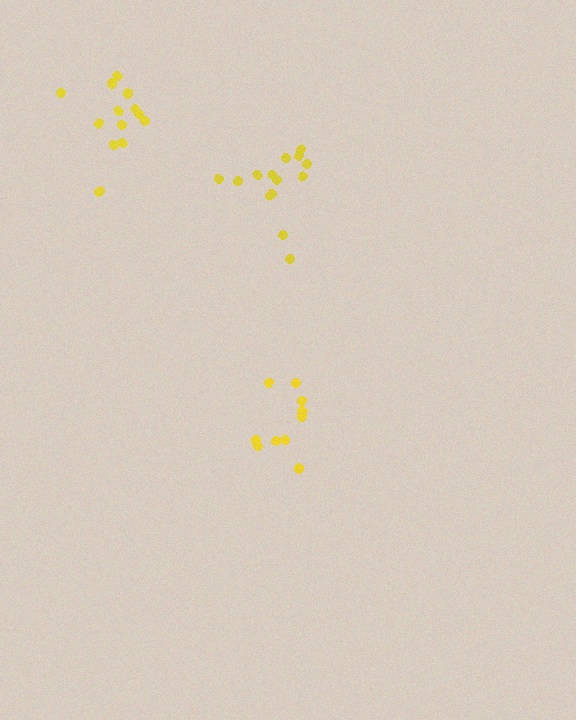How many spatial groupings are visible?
There are 3 spatial groupings.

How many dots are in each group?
Group 1: 12 dots, Group 2: 15 dots, Group 3: 13 dots (40 total).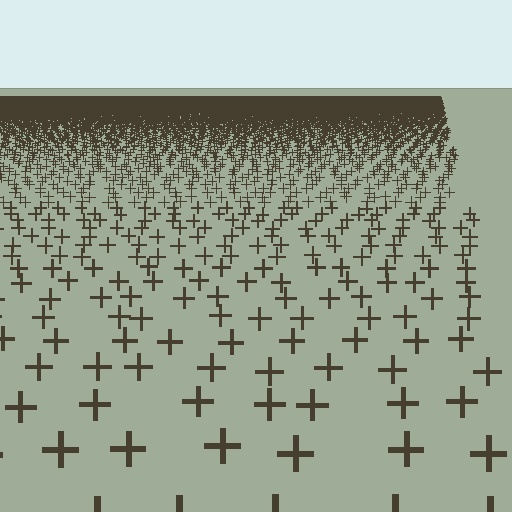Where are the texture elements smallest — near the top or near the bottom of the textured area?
Near the top.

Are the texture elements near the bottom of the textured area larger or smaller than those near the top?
Larger. Near the bottom, elements are closer to the viewer and appear at a bigger on-screen size.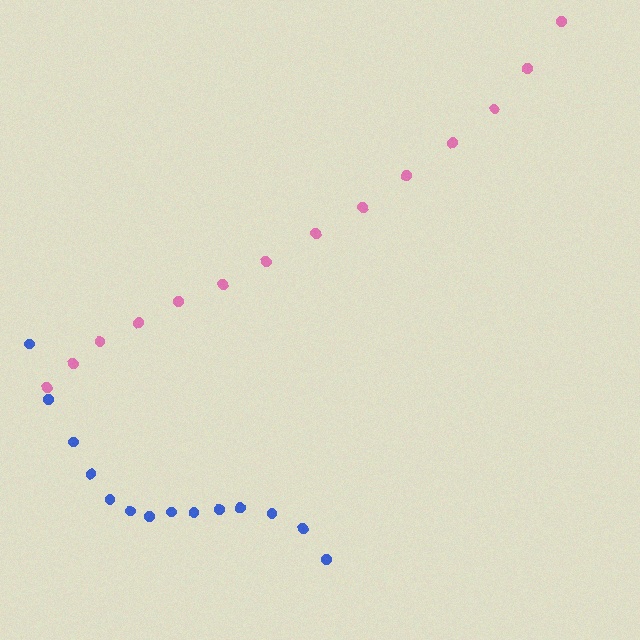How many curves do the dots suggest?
There are 2 distinct paths.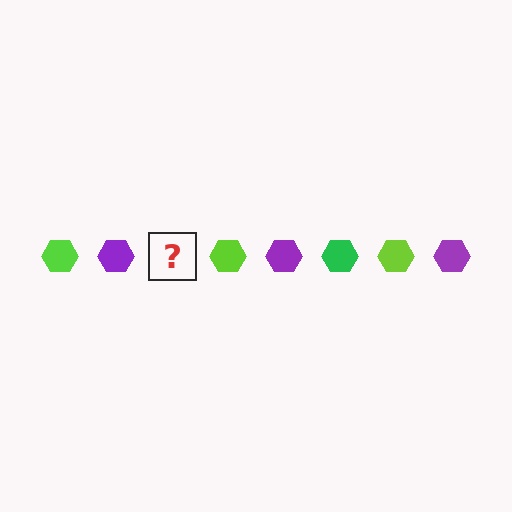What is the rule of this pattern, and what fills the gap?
The rule is that the pattern cycles through lime, purple, green hexagons. The gap should be filled with a green hexagon.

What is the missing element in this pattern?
The missing element is a green hexagon.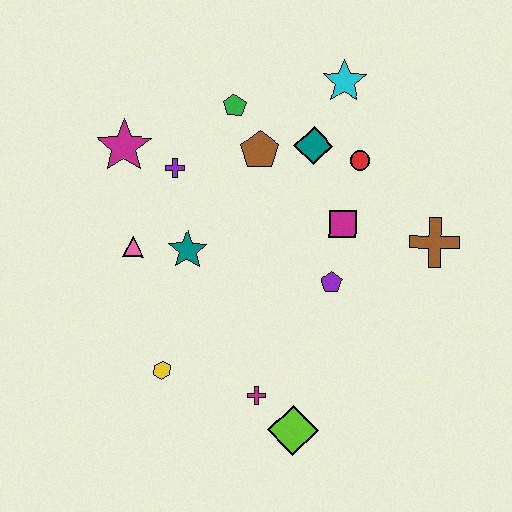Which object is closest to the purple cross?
The magenta star is closest to the purple cross.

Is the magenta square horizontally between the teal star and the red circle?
Yes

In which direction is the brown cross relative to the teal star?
The brown cross is to the right of the teal star.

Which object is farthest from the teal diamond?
The lime diamond is farthest from the teal diamond.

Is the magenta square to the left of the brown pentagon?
No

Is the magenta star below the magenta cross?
No